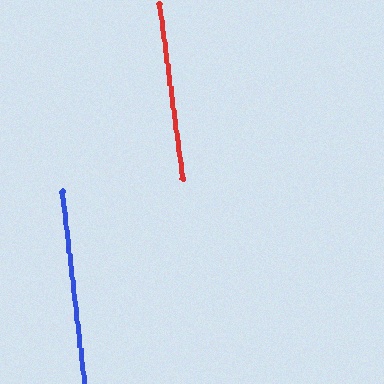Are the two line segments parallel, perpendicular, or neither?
Parallel — their directions differ by only 1.2°.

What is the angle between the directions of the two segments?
Approximately 1 degree.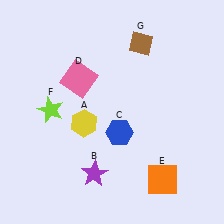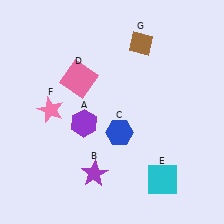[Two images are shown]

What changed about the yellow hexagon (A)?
In Image 1, A is yellow. In Image 2, it changed to purple.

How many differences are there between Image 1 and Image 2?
There are 3 differences between the two images.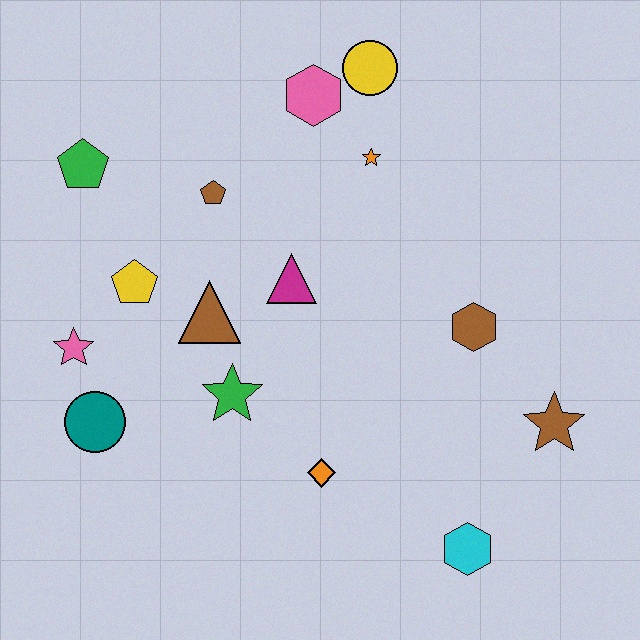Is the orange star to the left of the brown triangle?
No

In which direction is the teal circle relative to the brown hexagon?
The teal circle is to the left of the brown hexagon.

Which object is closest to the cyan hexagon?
The brown star is closest to the cyan hexagon.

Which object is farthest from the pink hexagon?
The cyan hexagon is farthest from the pink hexagon.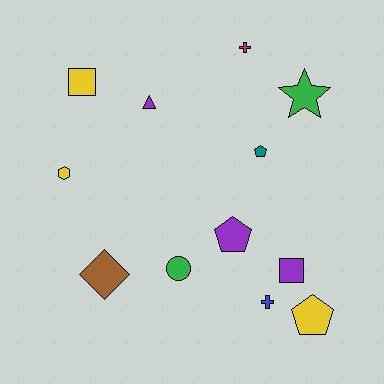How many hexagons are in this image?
There is 1 hexagon.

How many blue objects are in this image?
There is 1 blue object.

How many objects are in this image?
There are 12 objects.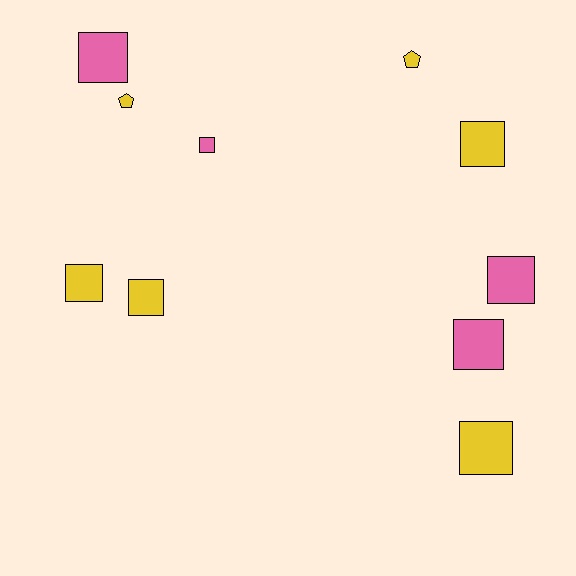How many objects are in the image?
There are 10 objects.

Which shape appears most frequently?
Square, with 8 objects.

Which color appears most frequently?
Yellow, with 6 objects.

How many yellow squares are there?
There are 4 yellow squares.